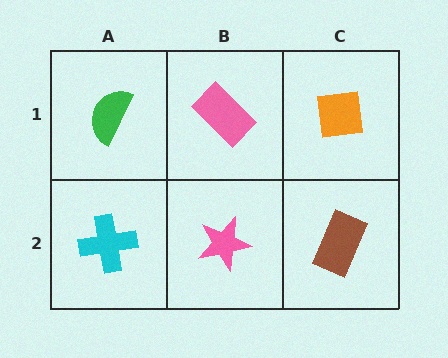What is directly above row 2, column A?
A green semicircle.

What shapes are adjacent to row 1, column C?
A brown rectangle (row 2, column C), a pink rectangle (row 1, column B).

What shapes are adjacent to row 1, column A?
A cyan cross (row 2, column A), a pink rectangle (row 1, column B).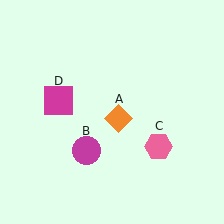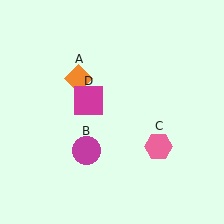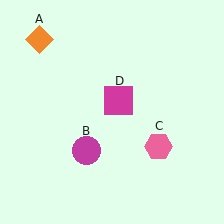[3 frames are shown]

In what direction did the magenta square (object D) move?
The magenta square (object D) moved right.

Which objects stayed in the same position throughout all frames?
Magenta circle (object B) and pink hexagon (object C) remained stationary.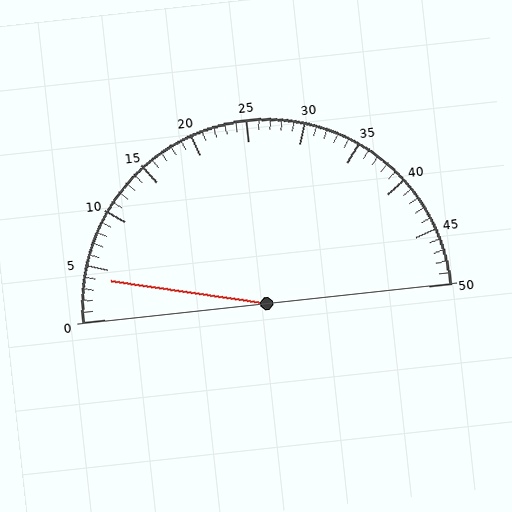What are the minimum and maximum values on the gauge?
The gauge ranges from 0 to 50.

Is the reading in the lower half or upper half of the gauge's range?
The reading is in the lower half of the range (0 to 50).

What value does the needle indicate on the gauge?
The needle indicates approximately 4.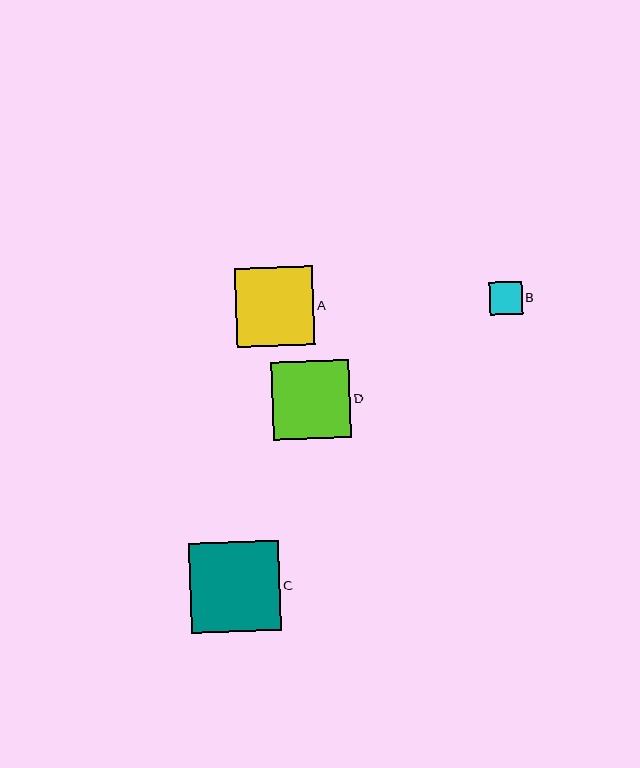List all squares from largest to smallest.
From largest to smallest: C, A, D, B.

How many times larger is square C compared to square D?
Square C is approximately 1.2 times the size of square D.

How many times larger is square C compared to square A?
Square C is approximately 1.1 times the size of square A.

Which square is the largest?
Square C is the largest with a size of approximately 90 pixels.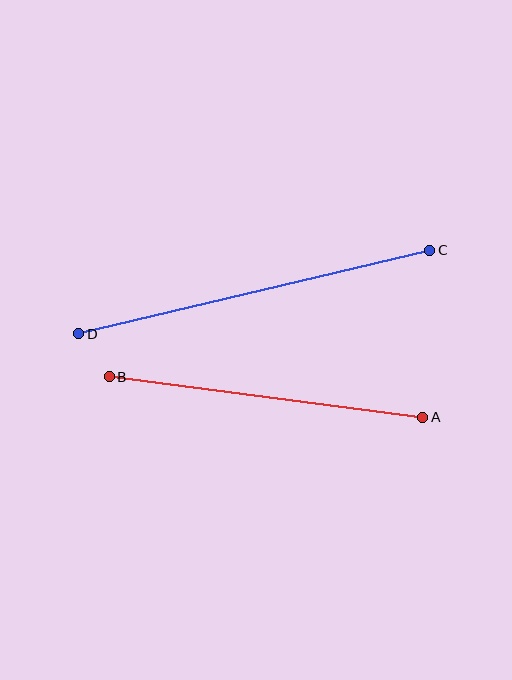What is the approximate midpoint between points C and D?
The midpoint is at approximately (254, 292) pixels.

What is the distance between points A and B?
The distance is approximately 316 pixels.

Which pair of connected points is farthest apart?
Points C and D are farthest apart.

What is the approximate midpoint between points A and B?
The midpoint is at approximately (266, 397) pixels.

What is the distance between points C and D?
The distance is approximately 361 pixels.